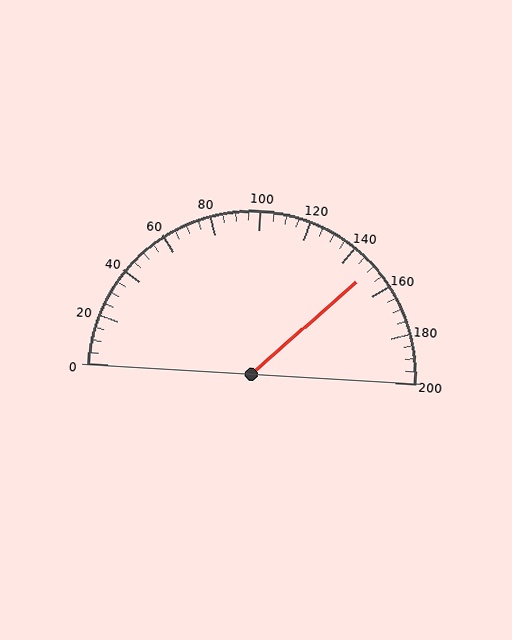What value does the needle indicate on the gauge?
The needle indicates approximately 150.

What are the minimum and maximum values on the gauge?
The gauge ranges from 0 to 200.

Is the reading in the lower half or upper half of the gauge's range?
The reading is in the upper half of the range (0 to 200).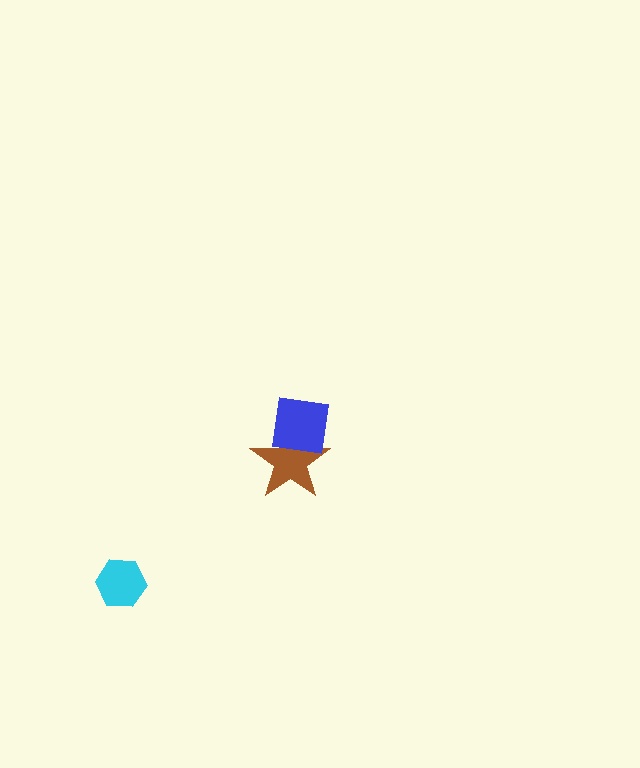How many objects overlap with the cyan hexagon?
0 objects overlap with the cyan hexagon.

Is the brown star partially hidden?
Yes, it is partially covered by another shape.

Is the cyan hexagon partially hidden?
No, no other shape covers it.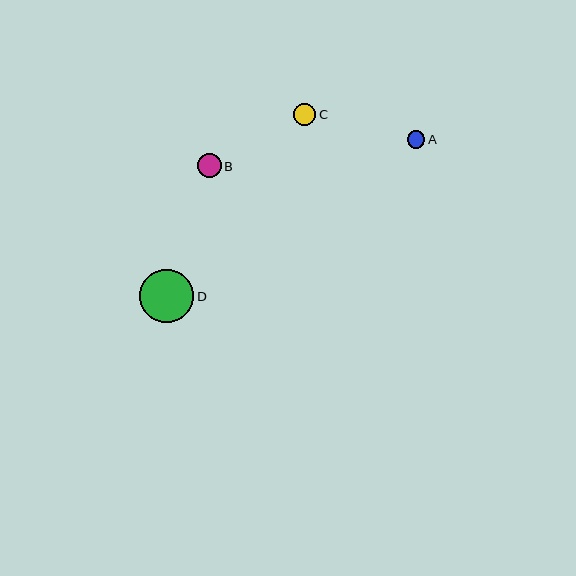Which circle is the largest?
Circle D is the largest with a size of approximately 54 pixels.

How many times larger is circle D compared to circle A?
Circle D is approximately 3.0 times the size of circle A.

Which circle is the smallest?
Circle A is the smallest with a size of approximately 18 pixels.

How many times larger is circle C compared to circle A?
Circle C is approximately 1.2 times the size of circle A.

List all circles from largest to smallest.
From largest to smallest: D, B, C, A.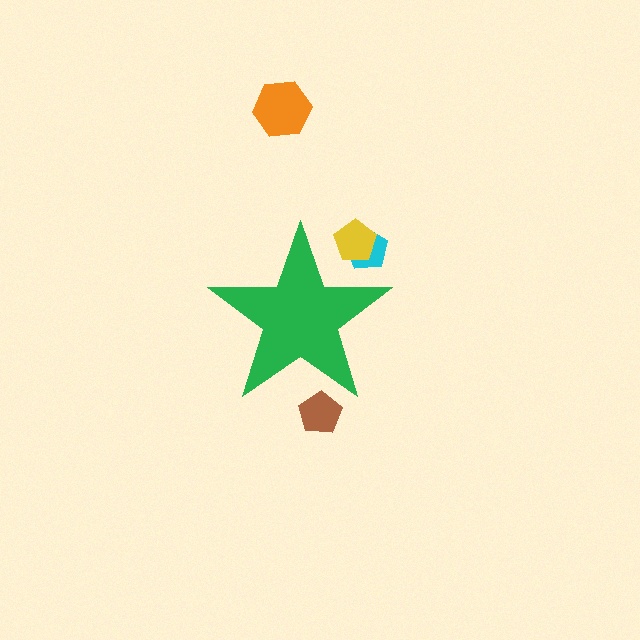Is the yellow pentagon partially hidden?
Yes, the yellow pentagon is partially hidden behind the green star.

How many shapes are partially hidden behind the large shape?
3 shapes are partially hidden.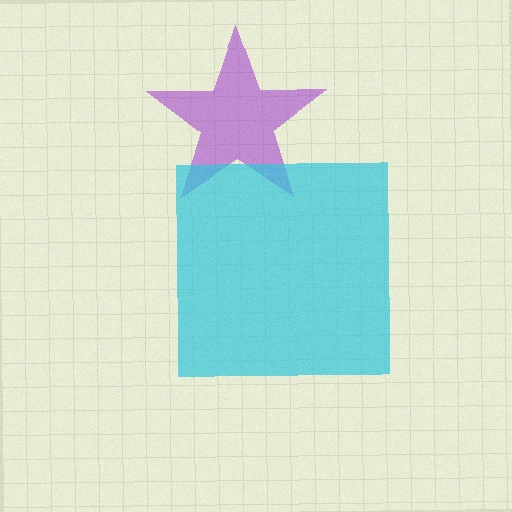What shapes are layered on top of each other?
The layered shapes are: a purple star, a cyan square.